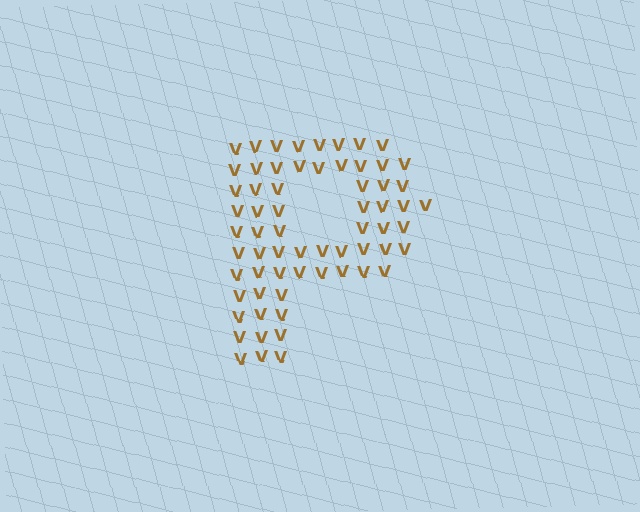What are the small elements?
The small elements are letter V's.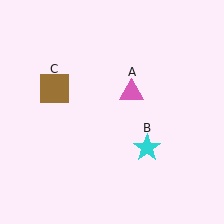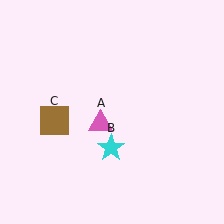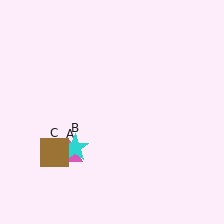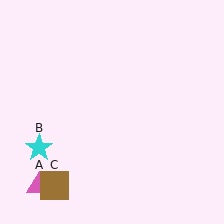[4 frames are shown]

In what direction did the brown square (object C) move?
The brown square (object C) moved down.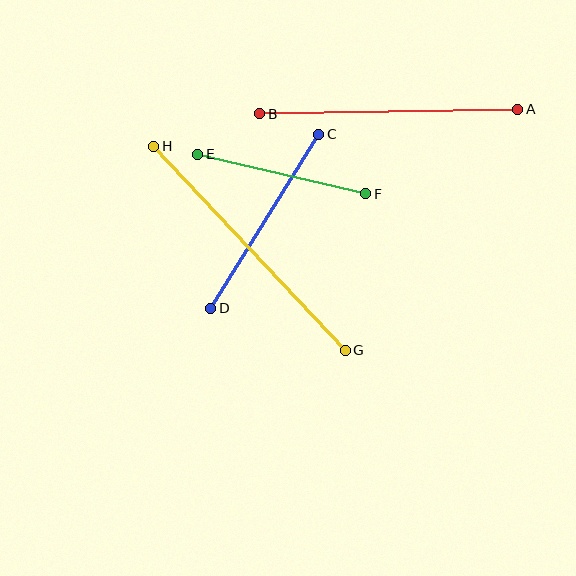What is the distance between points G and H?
The distance is approximately 280 pixels.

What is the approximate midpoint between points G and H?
The midpoint is at approximately (250, 248) pixels.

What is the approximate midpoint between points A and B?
The midpoint is at approximately (389, 112) pixels.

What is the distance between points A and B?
The distance is approximately 258 pixels.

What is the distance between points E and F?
The distance is approximately 173 pixels.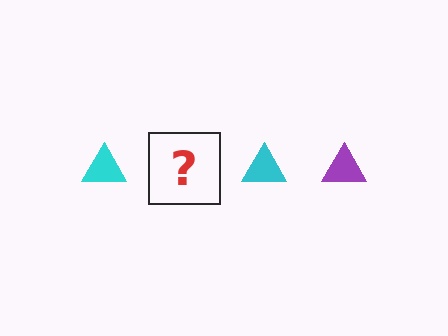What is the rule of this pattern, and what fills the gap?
The rule is that the pattern cycles through cyan, purple triangles. The gap should be filled with a purple triangle.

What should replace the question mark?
The question mark should be replaced with a purple triangle.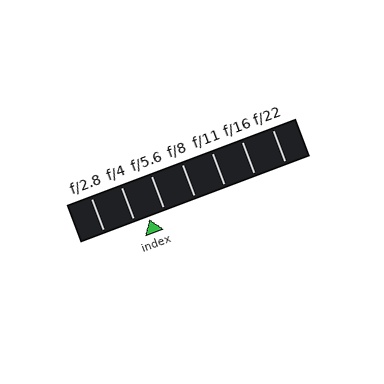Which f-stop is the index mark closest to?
The index mark is closest to f/4.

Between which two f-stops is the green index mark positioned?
The index mark is between f/4 and f/5.6.